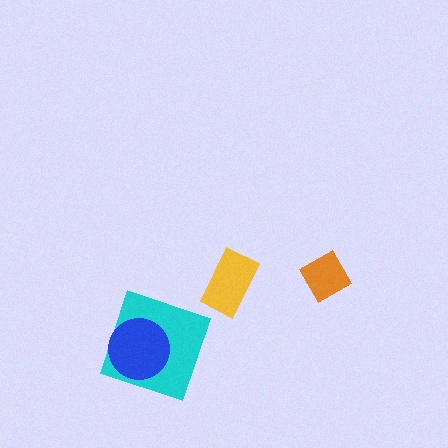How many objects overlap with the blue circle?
1 object overlaps with the blue circle.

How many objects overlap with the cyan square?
1 object overlaps with the cyan square.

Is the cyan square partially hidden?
Yes, it is partially covered by another shape.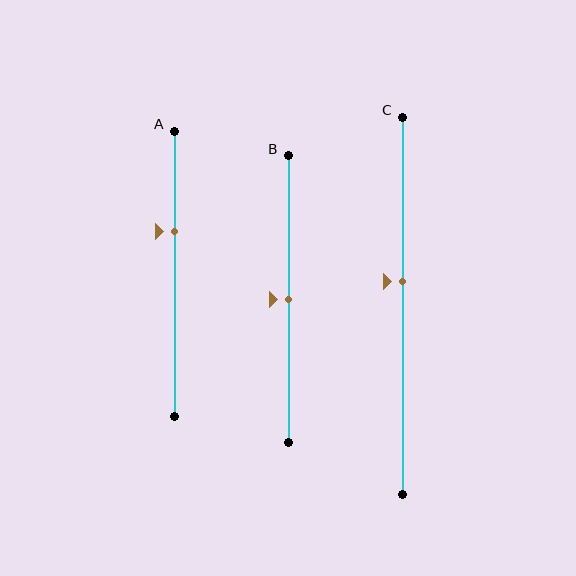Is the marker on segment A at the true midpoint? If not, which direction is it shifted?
No, the marker on segment A is shifted upward by about 15% of the segment length.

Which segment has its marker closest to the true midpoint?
Segment B has its marker closest to the true midpoint.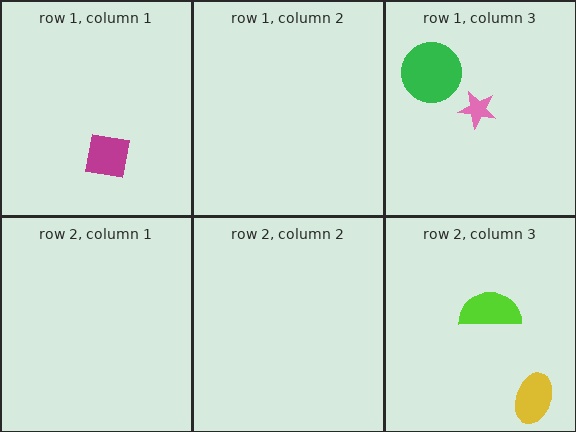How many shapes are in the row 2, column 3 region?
2.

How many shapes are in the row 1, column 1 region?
1.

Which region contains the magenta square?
The row 1, column 1 region.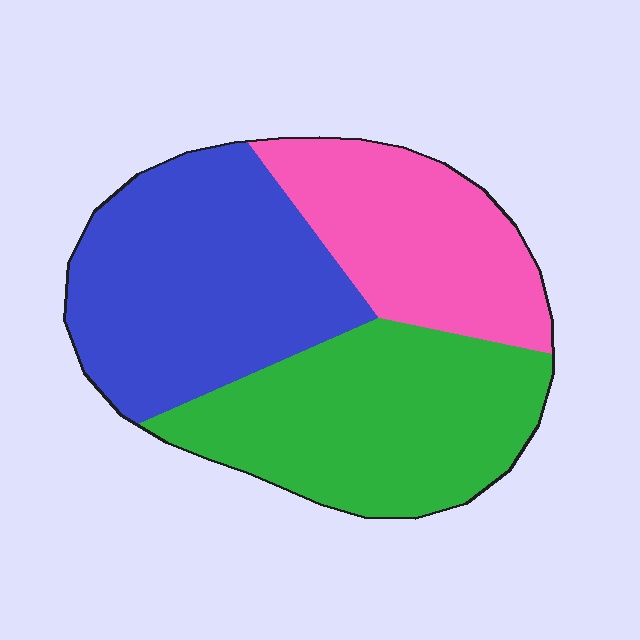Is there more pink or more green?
Green.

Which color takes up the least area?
Pink, at roughly 25%.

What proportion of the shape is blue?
Blue takes up about three eighths (3/8) of the shape.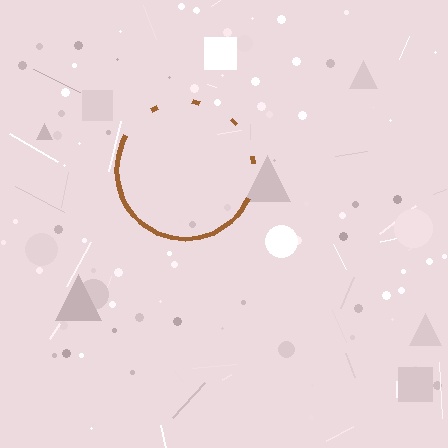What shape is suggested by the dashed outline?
The dashed outline suggests a circle.